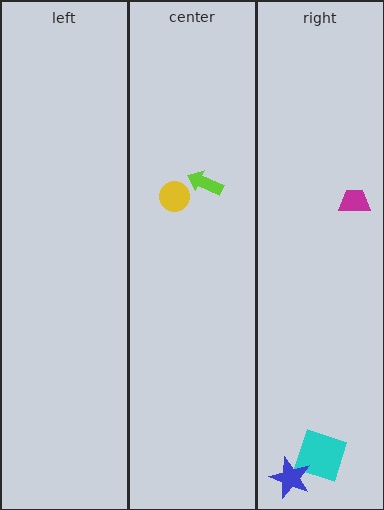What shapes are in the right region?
The cyan square, the magenta trapezoid, the blue star.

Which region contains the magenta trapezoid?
The right region.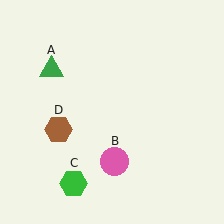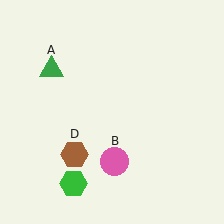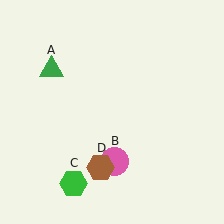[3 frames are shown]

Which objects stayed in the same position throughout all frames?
Green triangle (object A) and pink circle (object B) and green hexagon (object C) remained stationary.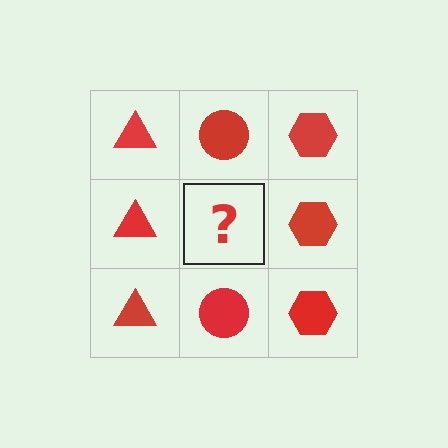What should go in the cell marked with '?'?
The missing cell should contain a red circle.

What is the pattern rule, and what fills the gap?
The rule is that each column has a consistent shape. The gap should be filled with a red circle.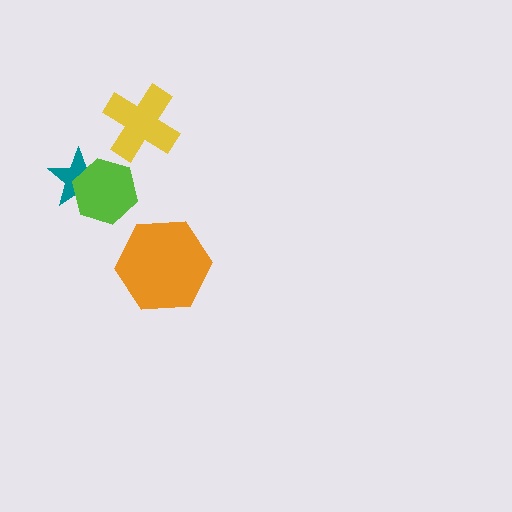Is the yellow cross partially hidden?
No, no other shape covers it.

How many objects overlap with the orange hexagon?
0 objects overlap with the orange hexagon.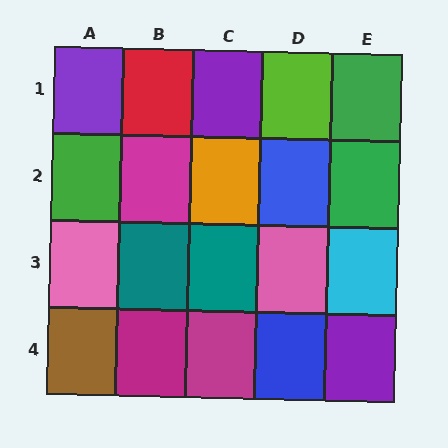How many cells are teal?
2 cells are teal.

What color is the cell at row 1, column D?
Lime.